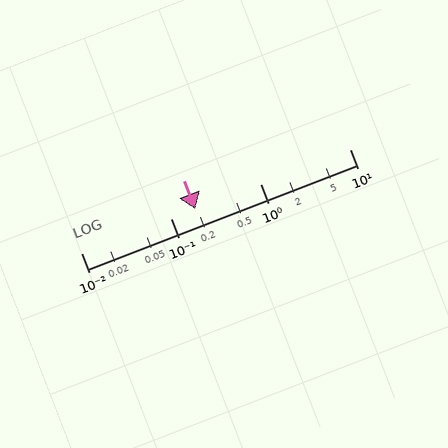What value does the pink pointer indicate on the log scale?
The pointer indicates approximately 0.19.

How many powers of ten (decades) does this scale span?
The scale spans 3 decades, from 0.01 to 10.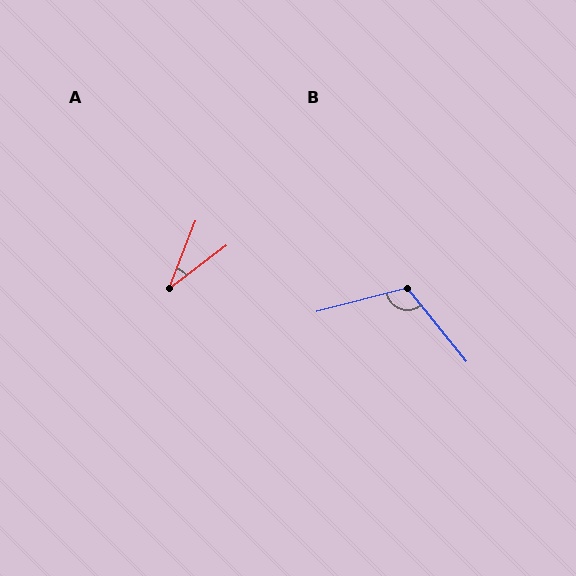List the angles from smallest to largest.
A (32°), B (114°).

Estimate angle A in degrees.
Approximately 32 degrees.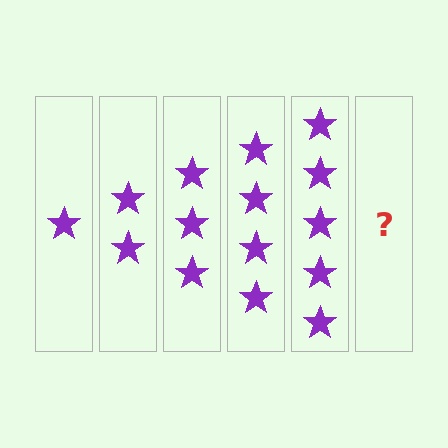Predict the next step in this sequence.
The next step is 6 stars.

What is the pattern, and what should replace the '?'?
The pattern is that each step adds one more star. The '?' should be 6 stars.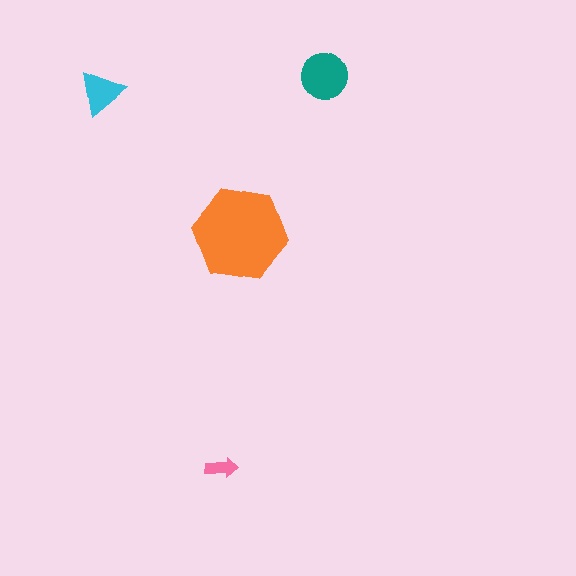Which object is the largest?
The orange hexagon.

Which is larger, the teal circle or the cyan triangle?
The teal circle.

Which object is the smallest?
The pink arrow.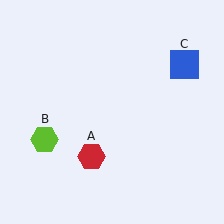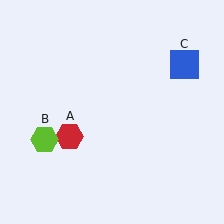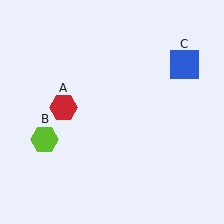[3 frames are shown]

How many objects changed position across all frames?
1 object changed position: red hexagon (object A).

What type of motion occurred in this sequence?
The red hexagon (object A) rotated clockwise around the center of the scene.